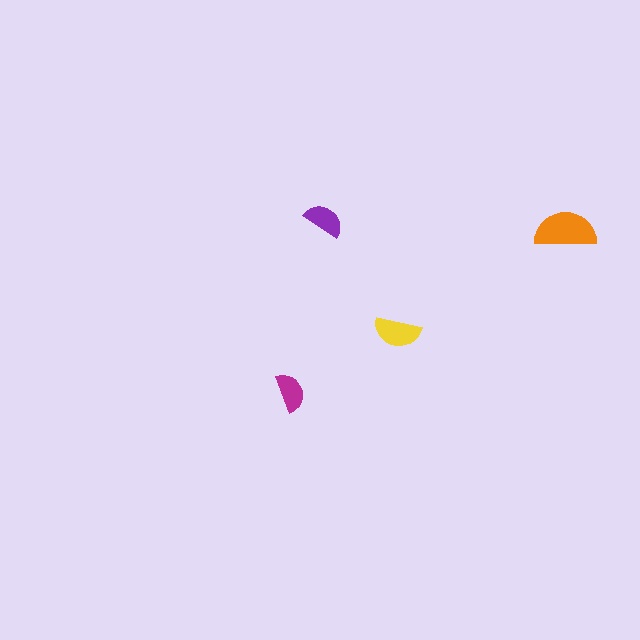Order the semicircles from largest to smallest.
the orange one, the yellow one, the purple one, the magenta one.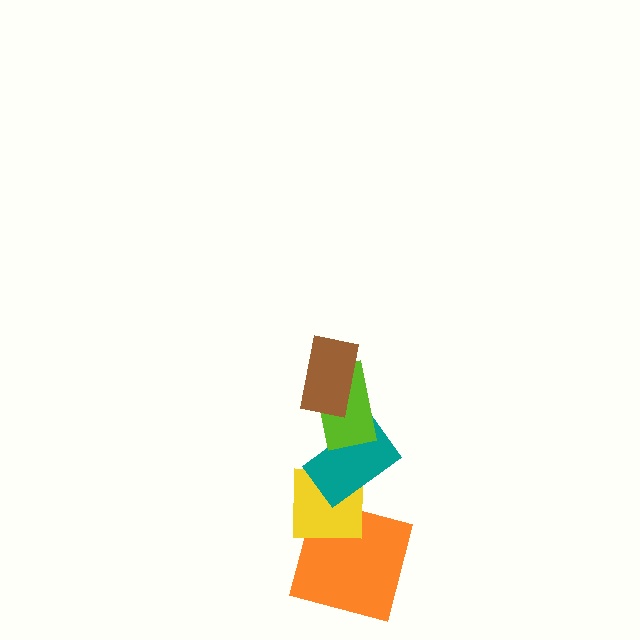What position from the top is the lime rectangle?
The lime rectangle is 2nd from the top.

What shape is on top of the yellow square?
The teal rectangle is on top of the yellow square.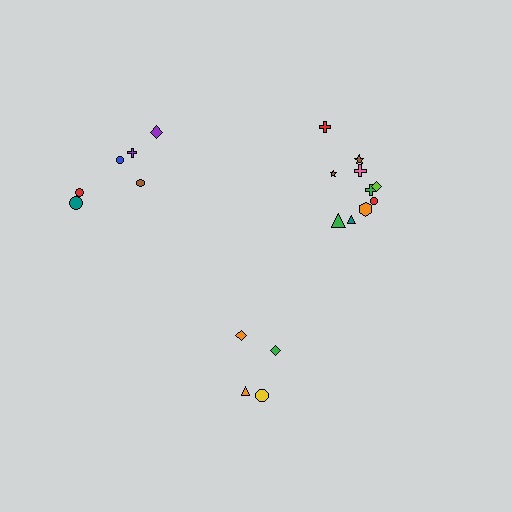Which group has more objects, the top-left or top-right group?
The top-right group.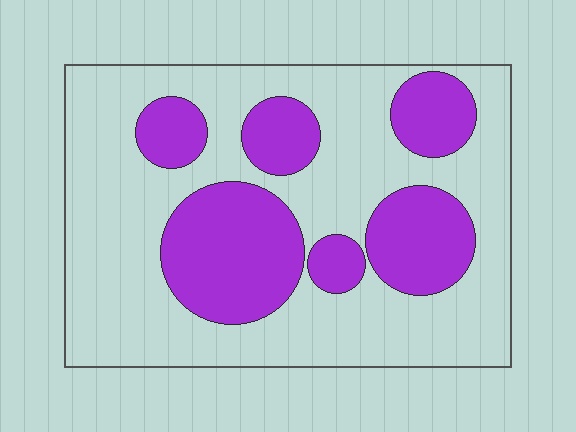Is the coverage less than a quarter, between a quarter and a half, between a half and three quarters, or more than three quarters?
Between a quarter and a half.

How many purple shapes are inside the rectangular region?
6.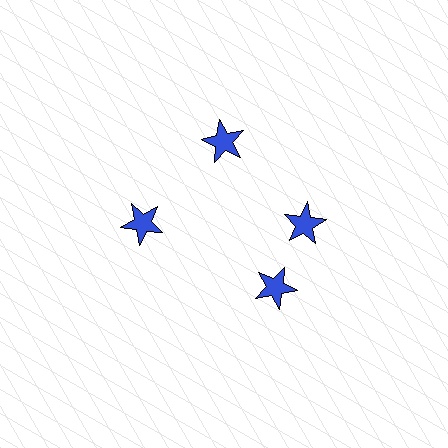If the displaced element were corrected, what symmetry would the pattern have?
It would have 4-fold rotational symmetry — the pattern would map onto itself every 90 degrees.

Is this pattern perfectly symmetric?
No. The 4 blue stars are arranged in a ring, but one element near the 6 o'clock position is rotated out of alignment along the ring, breaking the 4-fold rotational symmetry.